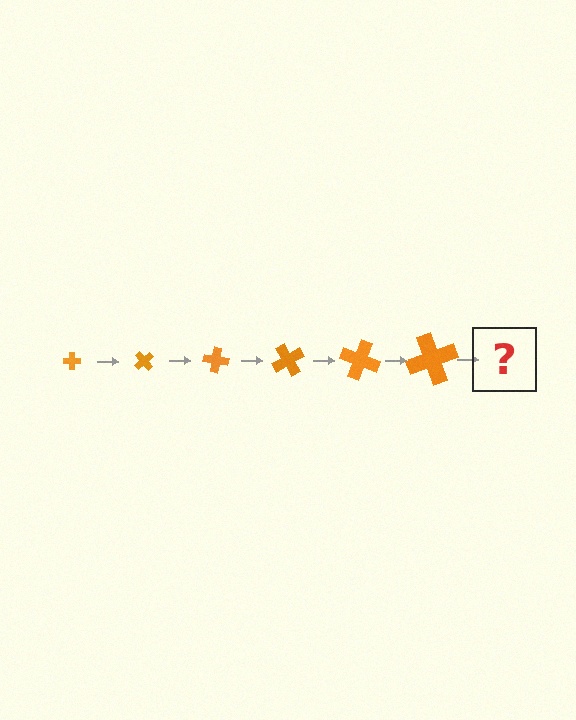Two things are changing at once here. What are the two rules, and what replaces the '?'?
The two rules are that the cross grows larger each step and it rotates 50 degrees each step. The '?' should be a cross, larger than the previous one and rotated 300 degrees from the start.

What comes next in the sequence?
The next element should be a cross, larger than the previous one and rotated 300 degrees from the start.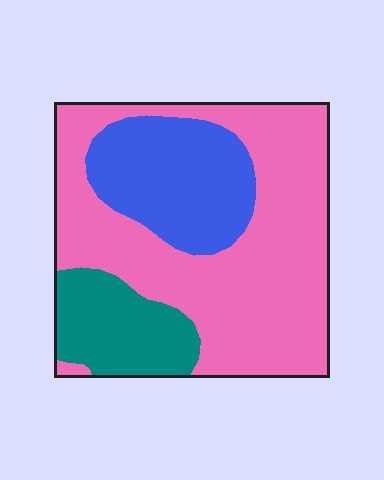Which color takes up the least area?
Teal, at roughly 15%.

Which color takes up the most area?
Pink, at roughly 60%.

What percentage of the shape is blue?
Blue covers about 25% of the shape.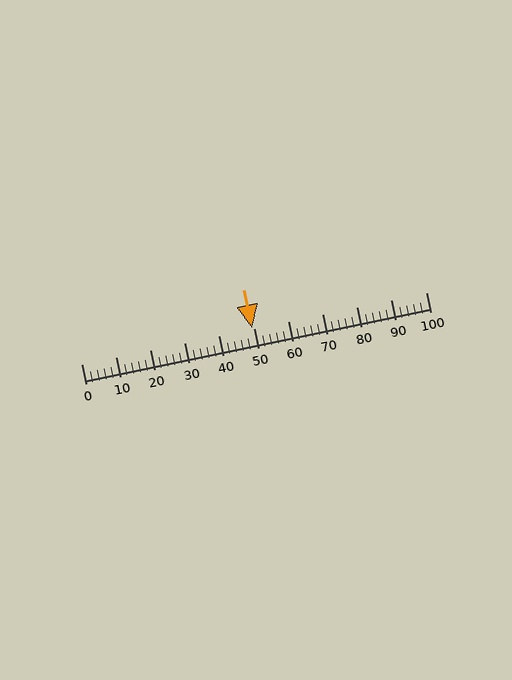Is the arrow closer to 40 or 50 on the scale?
The arrow is closer to 50.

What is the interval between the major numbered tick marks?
The major tick marks are spaced 10 units apart.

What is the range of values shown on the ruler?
The ruler shows values from 0 to 100.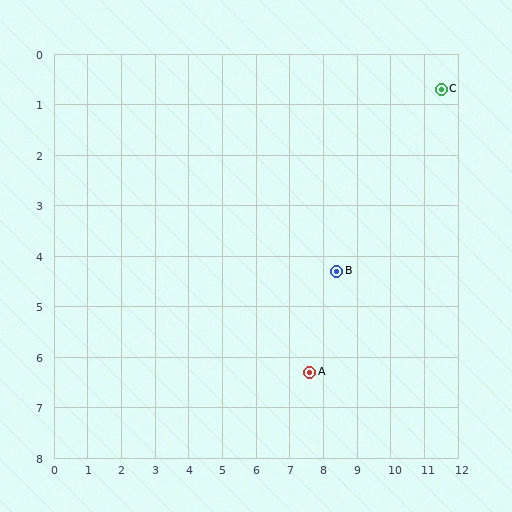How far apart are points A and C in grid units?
Points A and C are about 6.8 grid units apart.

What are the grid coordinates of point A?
Point A is at approximately (7.6, 6.3).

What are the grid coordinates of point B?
Point B is at approximately (8.4, 4.3).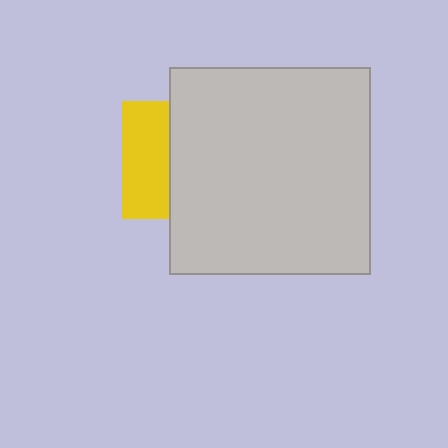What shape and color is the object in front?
The object in front is a light gray rectangle.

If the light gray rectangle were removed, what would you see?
You would see the complete yellow square.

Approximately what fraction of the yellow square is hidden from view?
Roughly 59% of the yellow square is hidden behind the light gray rectangle.